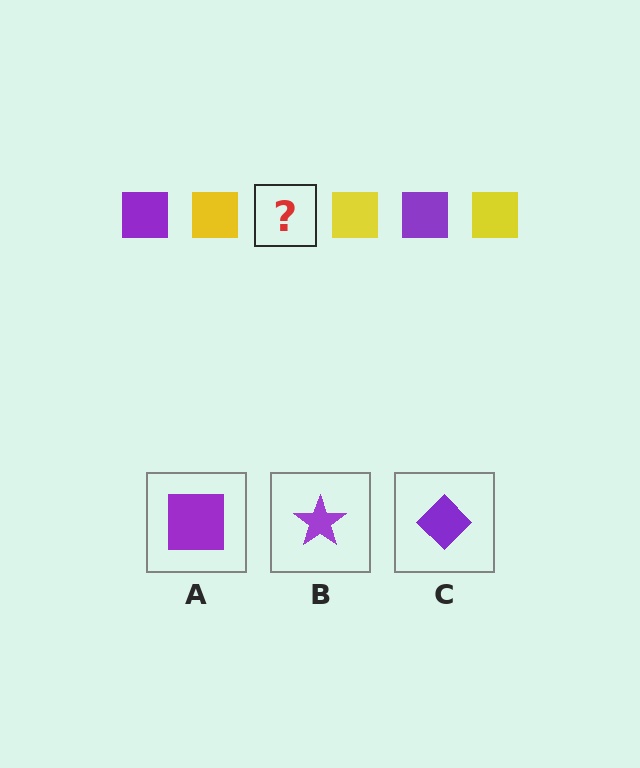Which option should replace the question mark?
Option A.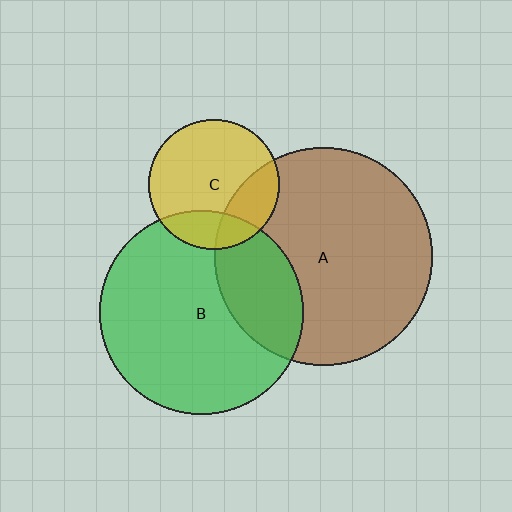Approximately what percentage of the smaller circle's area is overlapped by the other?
Approximately 25%.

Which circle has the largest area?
Circle A (brown).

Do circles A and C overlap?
Yes.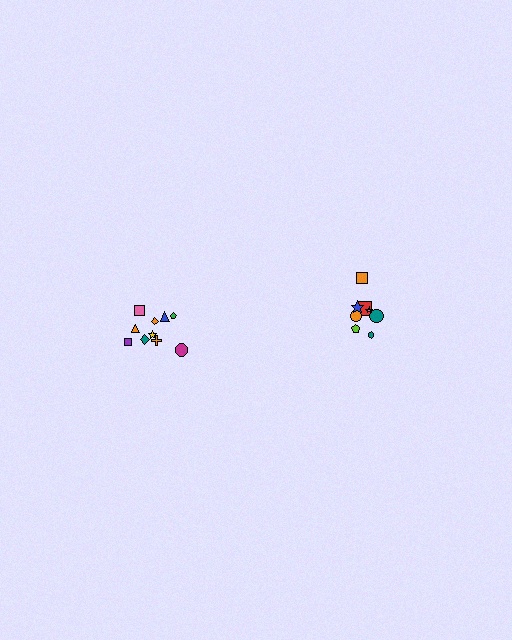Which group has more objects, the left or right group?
The left group.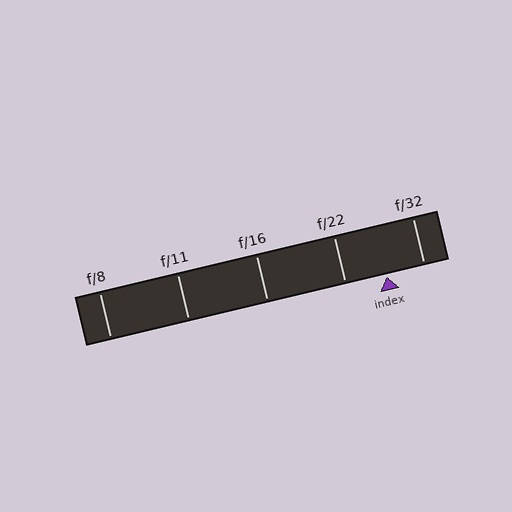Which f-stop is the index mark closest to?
The index mark is closest to f/32.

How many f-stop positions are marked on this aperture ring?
There are 5 f-stop positions marked.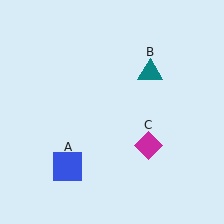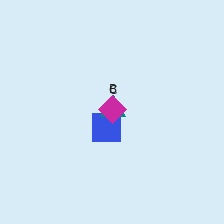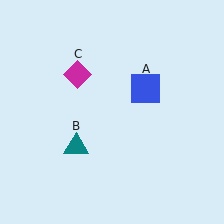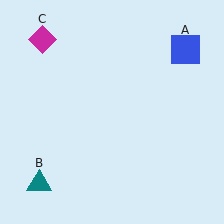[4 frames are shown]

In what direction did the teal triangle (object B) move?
The teal triangle (object B) moved down and to the left.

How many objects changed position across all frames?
3 objects changed position: blue square (object A), teal triangle (object B), magenta diamond (object C).